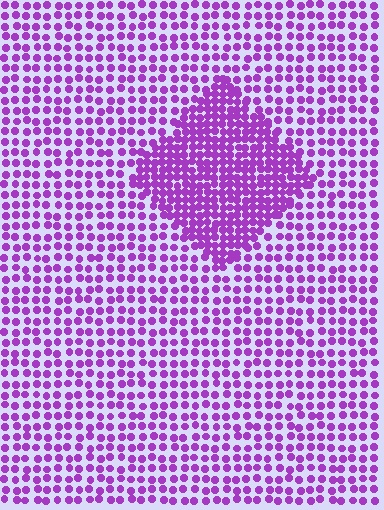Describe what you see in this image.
The image contains small purple elements arranged at two different densities. A diamond-shaped region is visible where the elements are more densely packed than the surrounding area.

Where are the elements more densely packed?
The elements are more densely packed inside the diamond boundary.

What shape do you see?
I see a diamond.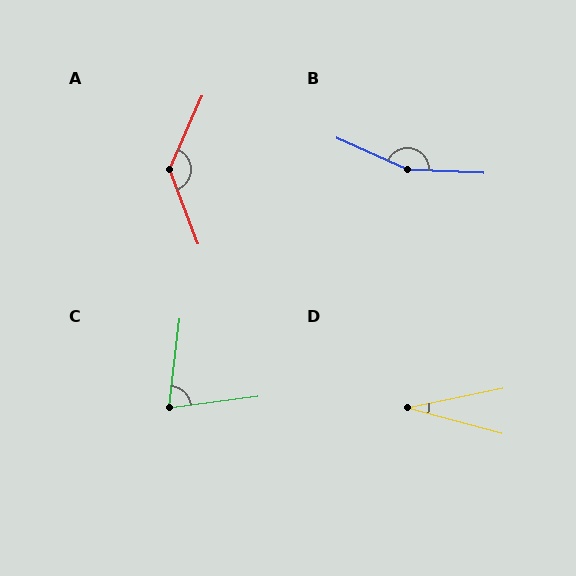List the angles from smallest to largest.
D (27°), C (76°), A (135°), B (159°).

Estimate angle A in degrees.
Approximately 135 degrees.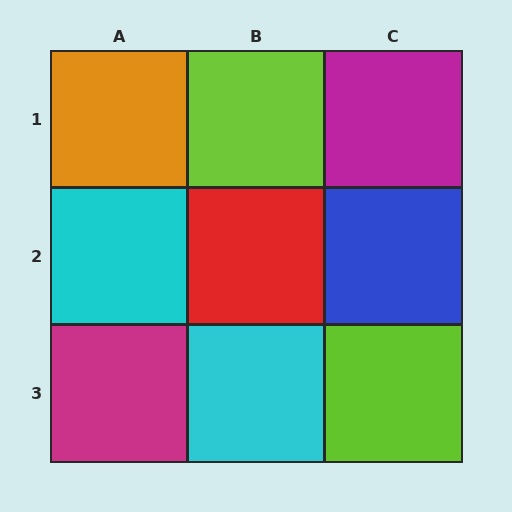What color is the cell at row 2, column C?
Blue.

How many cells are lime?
2 cells are lime.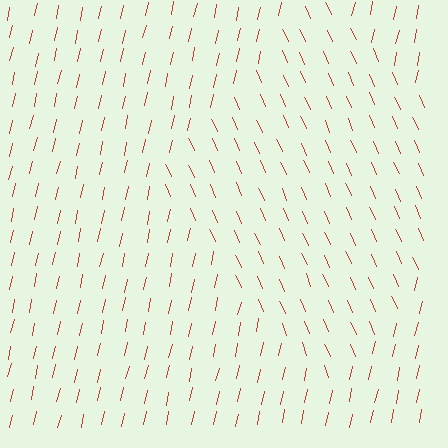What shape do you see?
I see a diamond.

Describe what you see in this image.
The image is filled with small red line segments. A diamond region in the image has lines oriented differently from the surrounding lines, creating a visible texture boundary.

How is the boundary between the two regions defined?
The boundary is defined purely by a change in line orientation (approximately 36 degrees difference). All lines are the same color and thickness.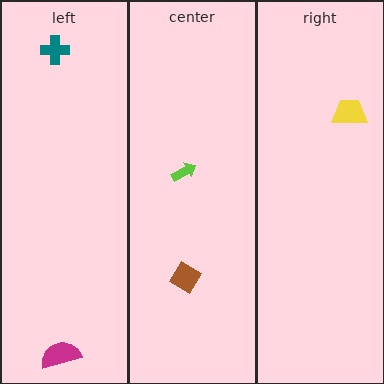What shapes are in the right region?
The yellow trapezoid.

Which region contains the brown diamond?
The center region.